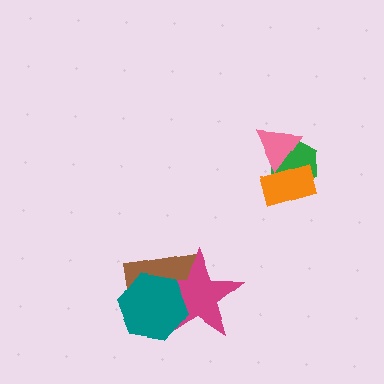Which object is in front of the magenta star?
The teal hexagon is in front of the magenta star.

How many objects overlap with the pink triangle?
2 objects overlap with the pink triangle.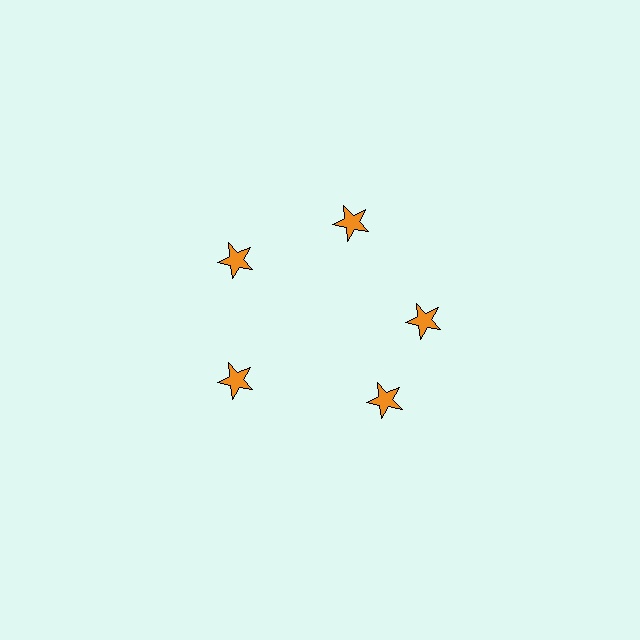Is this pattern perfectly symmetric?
No. The 5 orange stars are arranged in a ring, but one element near the 5 o'clock position is rotated out of alignment along the ring, breaking the 5-fold rotational symmetry.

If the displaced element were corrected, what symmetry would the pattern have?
It would have 5-fold rotational symmetry — the pattern would map onto itself every 72 degrees.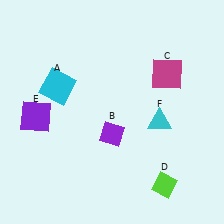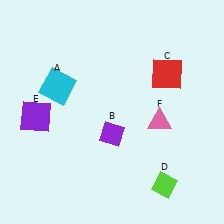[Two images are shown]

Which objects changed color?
C changed from magenta to red. F changed from cyan to pink.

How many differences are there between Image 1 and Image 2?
There are 2 differences between the two images.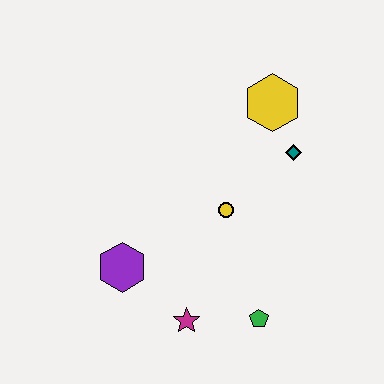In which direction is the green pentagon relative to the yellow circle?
The green pentagon is below the yellow circle.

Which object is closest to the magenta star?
The green pentagon is closest to the magenta star.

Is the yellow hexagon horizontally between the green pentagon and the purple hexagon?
No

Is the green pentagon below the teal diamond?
Yes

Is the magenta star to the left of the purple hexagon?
No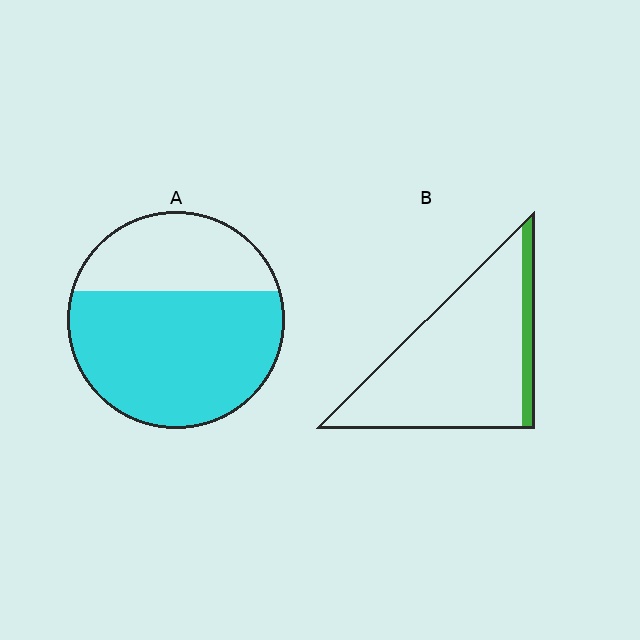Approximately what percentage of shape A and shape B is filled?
A is approximately 65% and B is approximately 10%.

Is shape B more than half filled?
No.